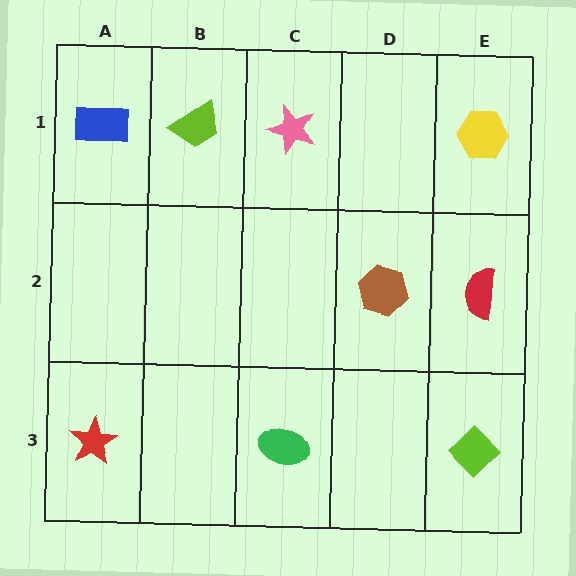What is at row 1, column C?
A pink star.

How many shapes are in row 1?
4 shapes.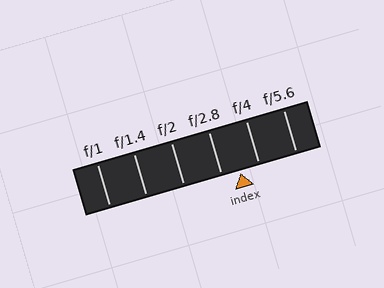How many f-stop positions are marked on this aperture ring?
There are 6 f-stop positions marked.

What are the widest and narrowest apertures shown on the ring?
The widest aperture shown is f/1 and the narrowest is f/5.6.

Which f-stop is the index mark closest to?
The index mark is closest to f/4.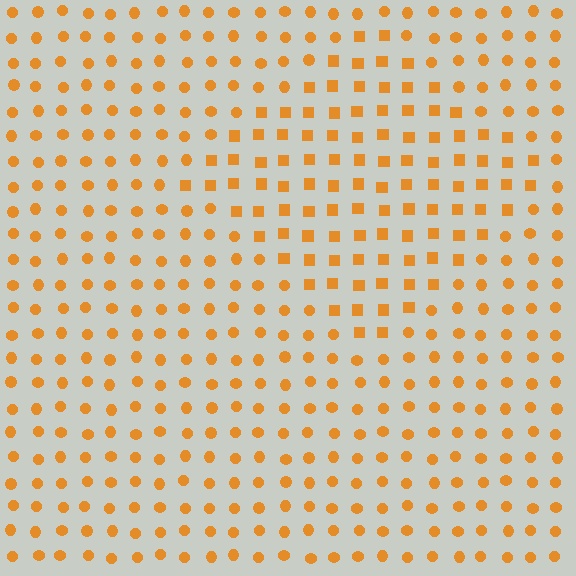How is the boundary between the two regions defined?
The boundary is defined by a change in element shape: squares inside vs. circles outside. All elements share the same color and spacing.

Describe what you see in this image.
The image is filled with small orange elements arranged in a uniform grid. A diamond-shaped region contains squares, while the surrounding area contains circles. The boundary is defined purely by the change in element shape.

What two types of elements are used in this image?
The image uses squares inside the diamond region and circles outside it.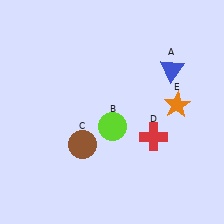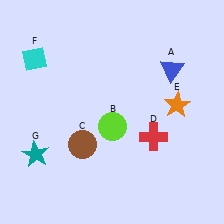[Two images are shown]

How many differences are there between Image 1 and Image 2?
There are 2 differences between the two images.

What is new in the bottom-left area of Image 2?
A teal star (G) was added in the bottom-left area of Image 2.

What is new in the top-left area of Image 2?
A cyan diamond (F) was added in the top-left area of Image 2.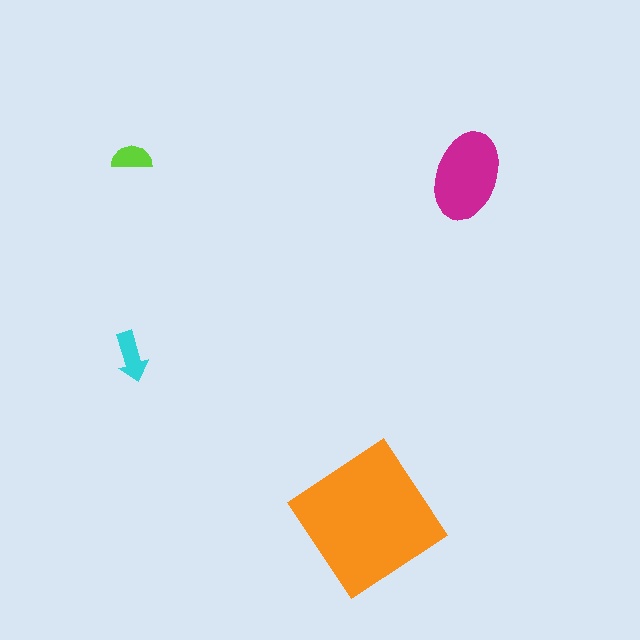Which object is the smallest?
The lime semicircle.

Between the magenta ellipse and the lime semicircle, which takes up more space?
The magenta ellipse.